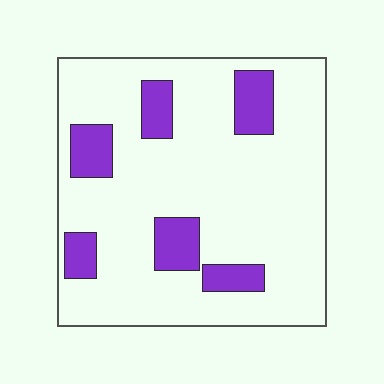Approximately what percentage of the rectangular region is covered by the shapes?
Approximately 15%.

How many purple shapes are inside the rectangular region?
6.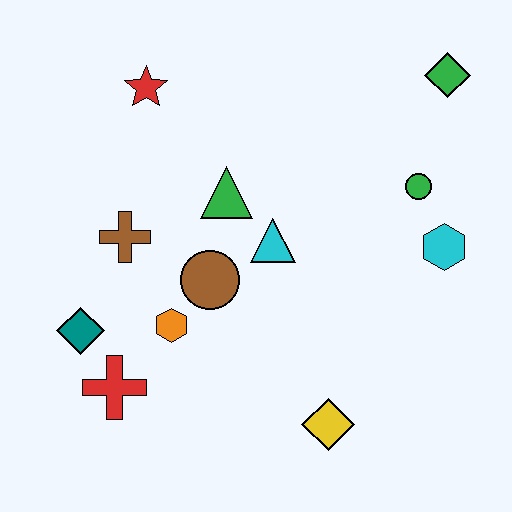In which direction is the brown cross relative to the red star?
The brown cross is below the red star.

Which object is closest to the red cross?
The teal diamond is closest to the red cross.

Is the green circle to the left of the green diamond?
Yes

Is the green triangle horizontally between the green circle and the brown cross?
Yes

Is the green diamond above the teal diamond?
Yes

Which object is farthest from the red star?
The yellow diamond is farthest from the red star.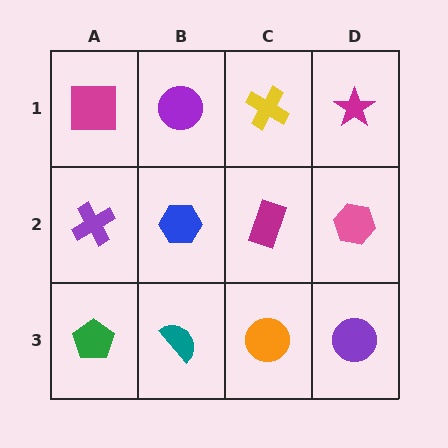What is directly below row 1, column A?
A purple cross.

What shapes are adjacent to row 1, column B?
A blue hexagon (row 2, column B), a magenta square (row 1, column A), a yellow cross (row 1, column C).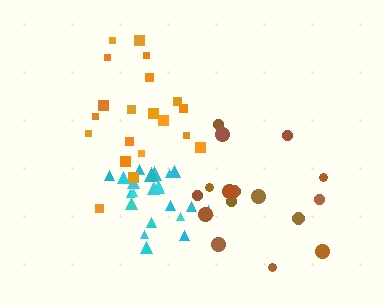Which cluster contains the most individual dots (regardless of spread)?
Cyan (23).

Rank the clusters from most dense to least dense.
cyan, orange, brown.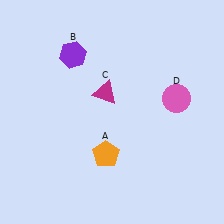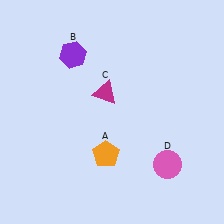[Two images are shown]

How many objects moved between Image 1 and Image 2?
1 object moved between the two images.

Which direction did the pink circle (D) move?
The pink circle (D) moved down.